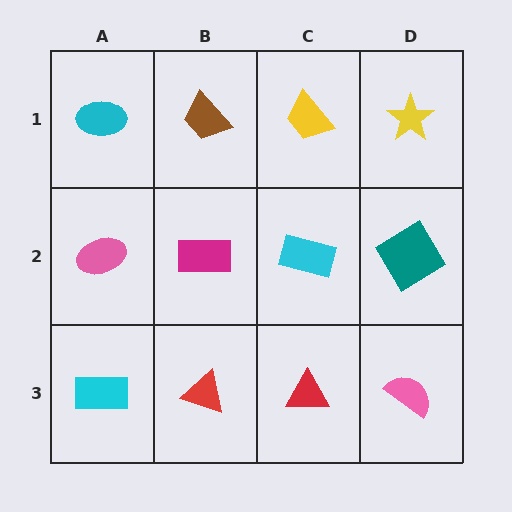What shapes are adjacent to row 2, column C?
A yellow trapezoid (row 1, column C), a red triangle (row 3, column C), a magenta rectangle (row 2, column B), a teal diamond (row 2, column D).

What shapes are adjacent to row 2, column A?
A cyan ellipse (row 1, column A), a cyan rectangle (row 3, column A), a magenta rectangle (row 2, column B).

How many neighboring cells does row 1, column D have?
2.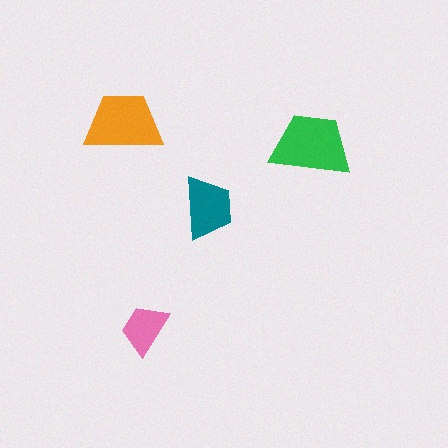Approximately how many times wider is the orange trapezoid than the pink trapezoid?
About 1.5 times wider.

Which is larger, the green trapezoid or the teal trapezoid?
The green one.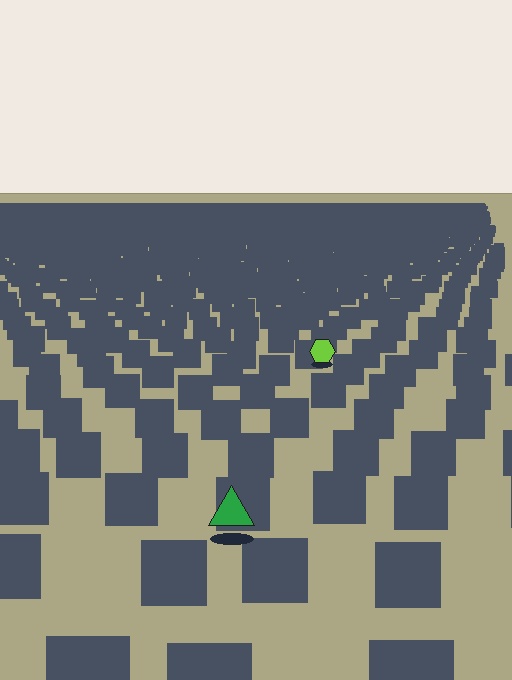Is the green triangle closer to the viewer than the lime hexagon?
Yes. The green triangle is closer — you can tell from the texture gradient: the ground texture is coarser near it.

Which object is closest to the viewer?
The green triangle is closest. The texture marks near it are larger and more spread out.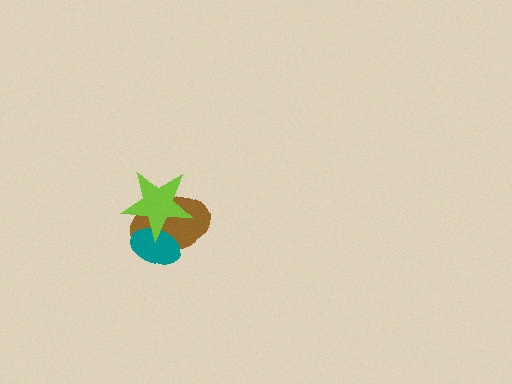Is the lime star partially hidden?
No, no other shape covers it.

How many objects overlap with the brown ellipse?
2 objects overlap with the brown ellipse.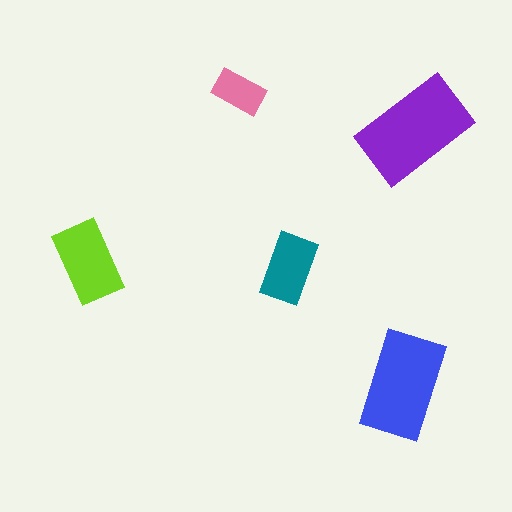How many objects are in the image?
There are 5 objects in the image.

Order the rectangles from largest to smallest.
the purple one, the blue one, the lime one, the teal one, the pink one.